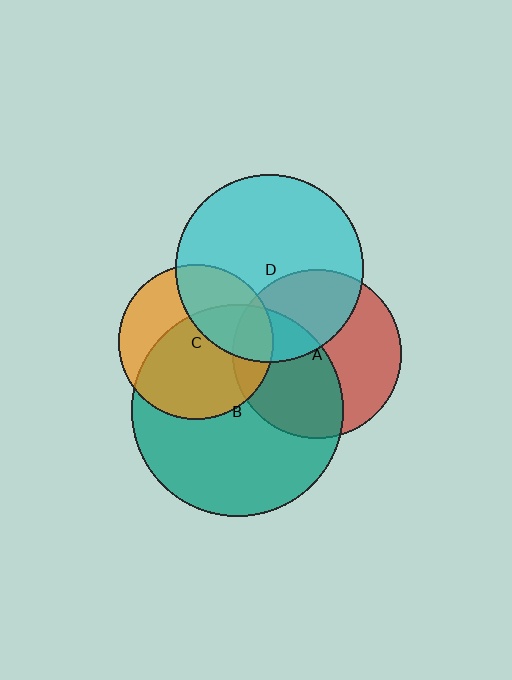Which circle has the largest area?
Circle B (teal).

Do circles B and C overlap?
Yes.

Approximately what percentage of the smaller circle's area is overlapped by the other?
Approximately 65%.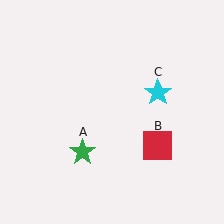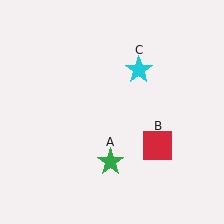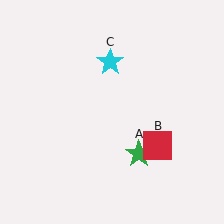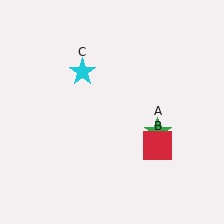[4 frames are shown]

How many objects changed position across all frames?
2 objects changed position: green star (object A), cyan star (object C).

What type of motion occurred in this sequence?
The green star (object A), cyan star (object C) rotated counterclockwise around the center of the scene.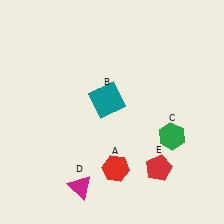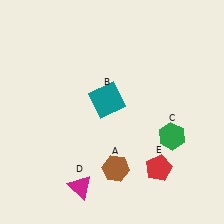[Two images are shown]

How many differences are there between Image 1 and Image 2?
There is 1 difference between the two images.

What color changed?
The hexagon (A) changed from red in Image 1 to brown in Image 2.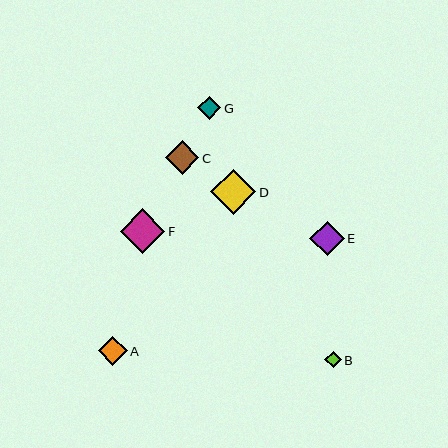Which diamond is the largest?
Diamond D is the largest with a size of approximately 45 pixels.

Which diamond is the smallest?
Diamond B is the smallest with a size of approximately 16 pixels.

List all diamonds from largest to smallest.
From largest to smallest: D, F, E, C, A, G, B.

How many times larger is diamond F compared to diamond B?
Diamond F is approximately 2.7 times the size of diamond B.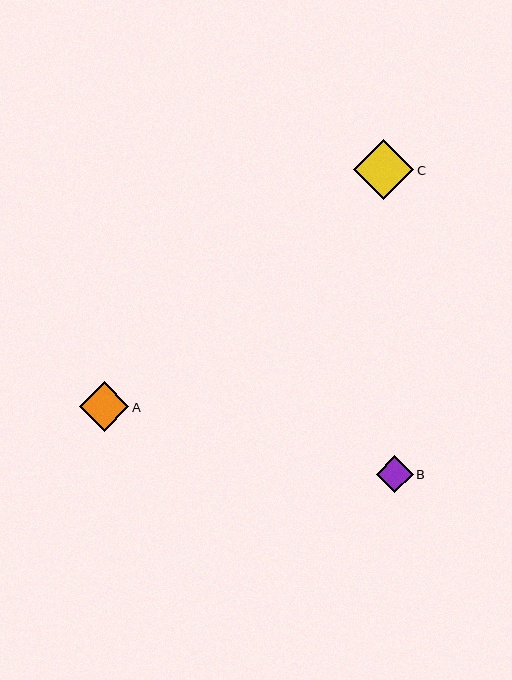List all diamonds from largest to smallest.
From largest to smallest: C, A, B.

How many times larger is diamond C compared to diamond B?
Diamond C is approximately 1.6 times the size of diamond B.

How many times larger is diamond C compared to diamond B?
Diamond C is approximately 1.6 times the size of diamond B.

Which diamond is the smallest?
Diamond B is the smallest with a size of approximately 37 pixels.